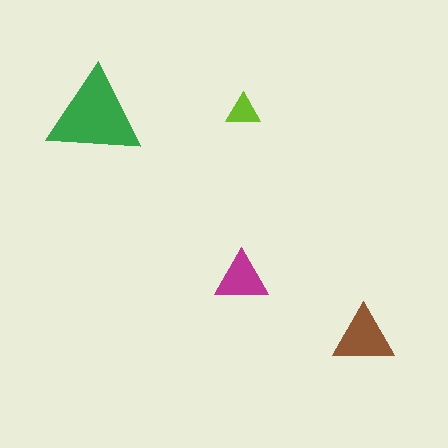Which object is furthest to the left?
The green triangle is leftmost.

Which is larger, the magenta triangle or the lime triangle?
The magenta one.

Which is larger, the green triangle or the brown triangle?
The green one.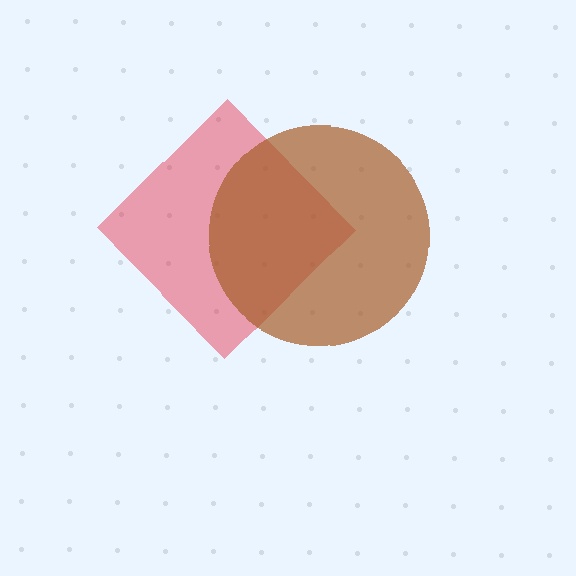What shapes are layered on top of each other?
The layered shapes are: a red diamond, a brown circle.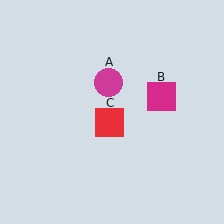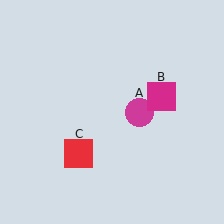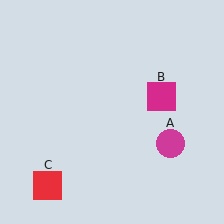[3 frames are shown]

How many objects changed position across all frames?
2 objects changed position: magenta circle (object A), red square (object C).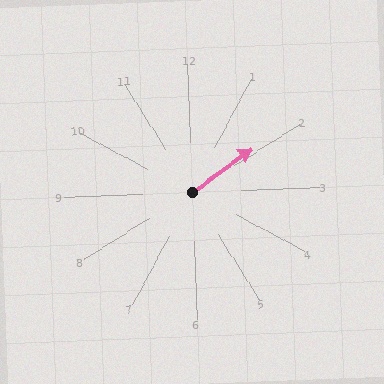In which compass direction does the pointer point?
Northeast.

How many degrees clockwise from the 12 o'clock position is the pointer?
Approximately 56 degrees.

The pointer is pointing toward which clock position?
Roughly 2 o'clock.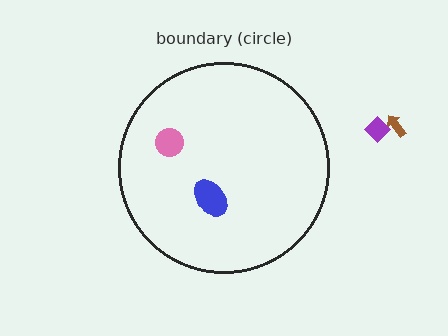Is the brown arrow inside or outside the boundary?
Outside.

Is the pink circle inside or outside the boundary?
Inside.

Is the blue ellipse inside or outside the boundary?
Inside.